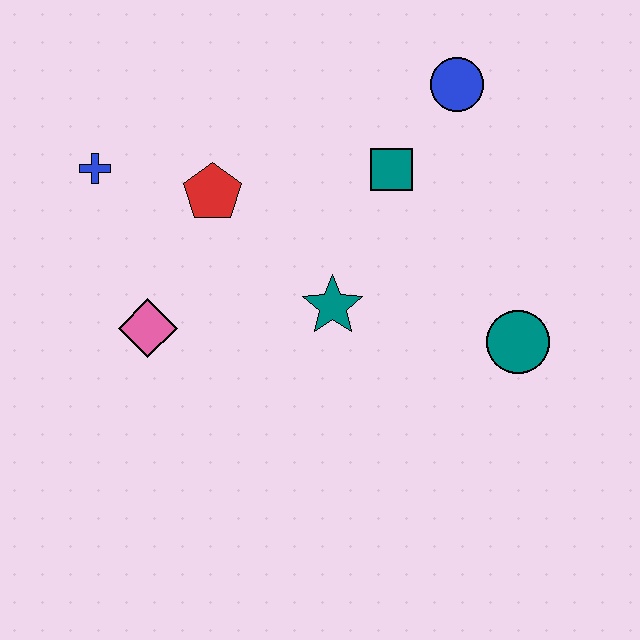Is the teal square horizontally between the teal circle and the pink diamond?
Yes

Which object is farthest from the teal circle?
The blue cross is farthest from the teal circle.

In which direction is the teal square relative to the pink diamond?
The teal square is to the right of the pink diamond.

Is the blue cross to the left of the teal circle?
Yes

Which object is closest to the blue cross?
The red pentagon is closest to the blue cross.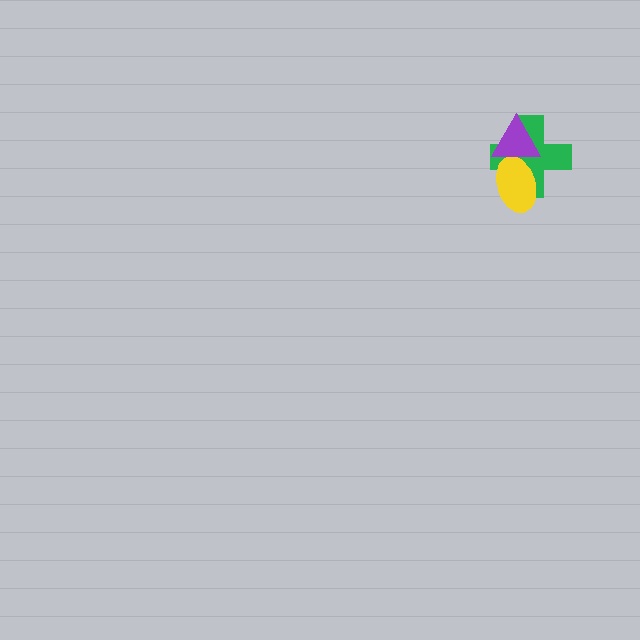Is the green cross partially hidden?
Yes, it is partially covered by another shape.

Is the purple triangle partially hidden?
No, no other shape covers it.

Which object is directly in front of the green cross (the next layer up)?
The yellow ellipse is directly in front of the green cross.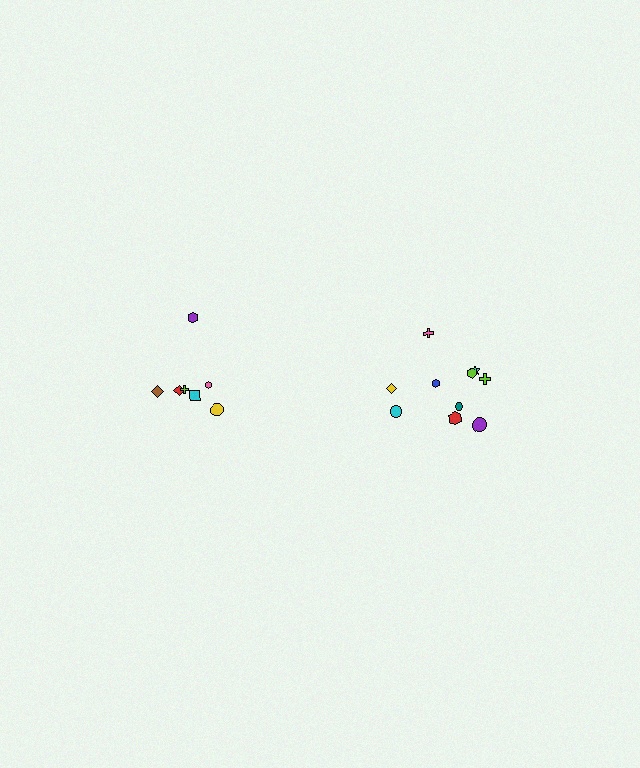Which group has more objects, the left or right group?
The right group.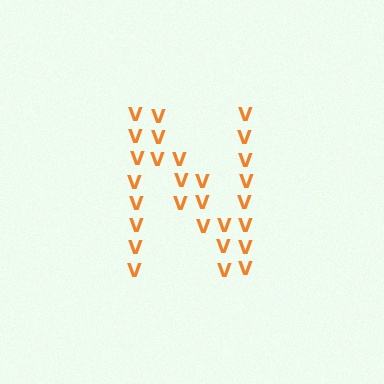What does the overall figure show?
The overall figure shows the letter N.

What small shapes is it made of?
It is made of small letter V's.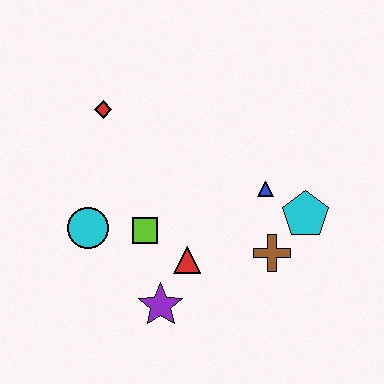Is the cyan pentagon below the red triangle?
No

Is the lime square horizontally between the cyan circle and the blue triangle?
Yes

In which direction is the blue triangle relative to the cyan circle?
The blue triangle is to the right of the cyan circle.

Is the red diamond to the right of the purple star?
No